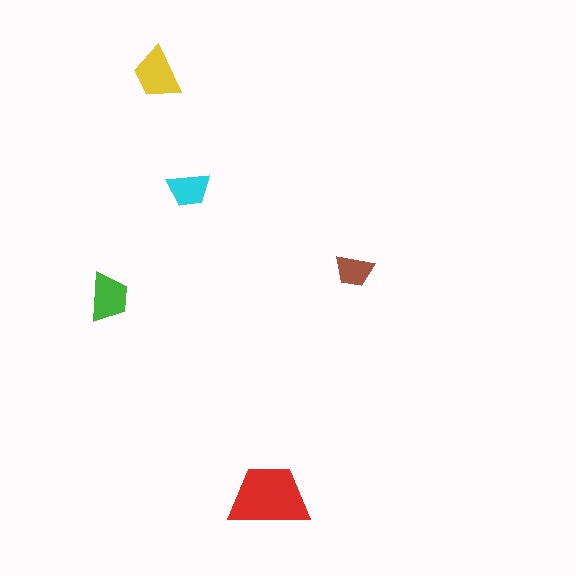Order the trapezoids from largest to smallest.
the red one, the yellow one, the green one, the cyan one, the brown one.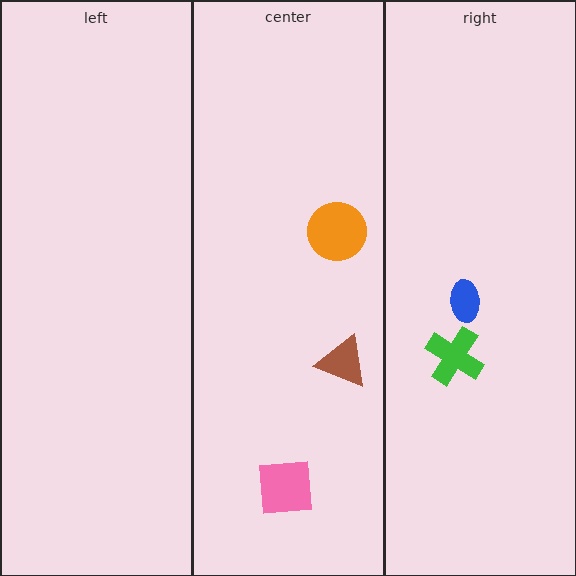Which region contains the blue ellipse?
The right region.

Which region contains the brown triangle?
The center region.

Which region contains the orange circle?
The center region.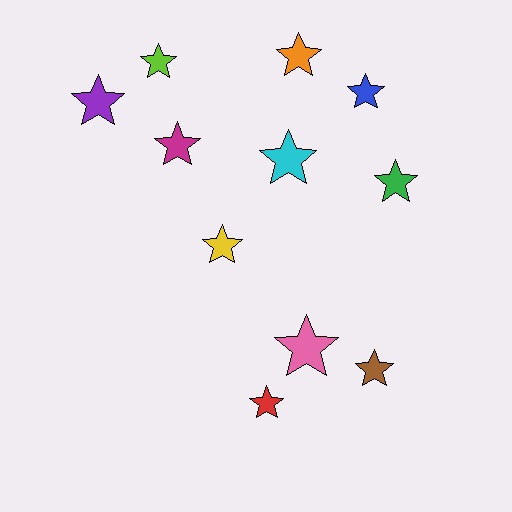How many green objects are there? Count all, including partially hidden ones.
There is 1 green object.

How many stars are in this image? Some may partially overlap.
There are 11 stars.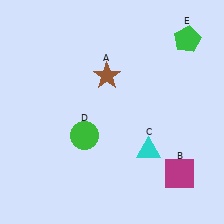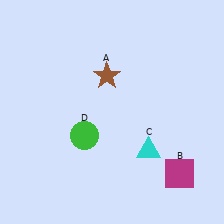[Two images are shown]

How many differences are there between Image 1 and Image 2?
There is 1 difference between the two images.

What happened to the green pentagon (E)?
The green pentagon (E) was removed in Image 2. It was in the top-right area of Image 1.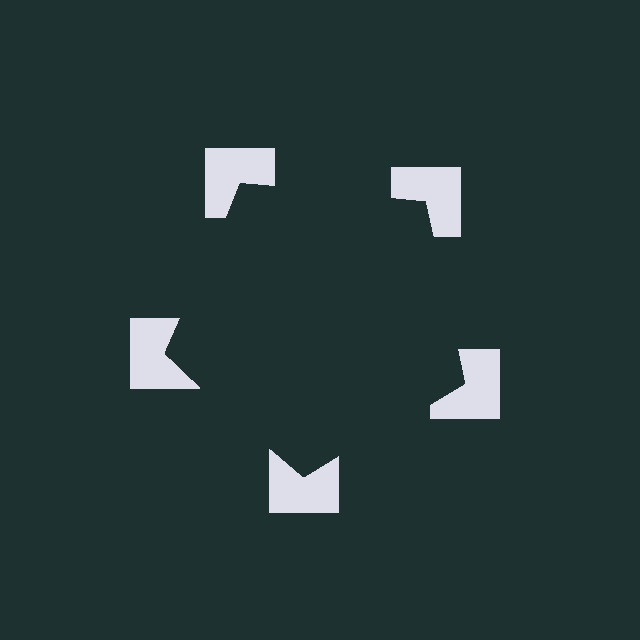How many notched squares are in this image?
There are 5 — one at each vertex of the illusory pentagon.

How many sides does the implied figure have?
5 sides.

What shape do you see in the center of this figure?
An illusory pentagon — its edges are inferred from the aligned wedge cuts in the notched squares, not physically drawn.